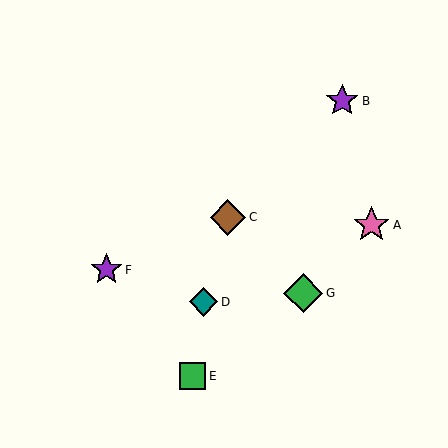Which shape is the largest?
The green diamond (labeled G) is the largest.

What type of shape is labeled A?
Shape A is a pink star.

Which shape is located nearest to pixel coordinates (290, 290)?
The green diamond (labeled G) at (303, 293) is nearest to that location.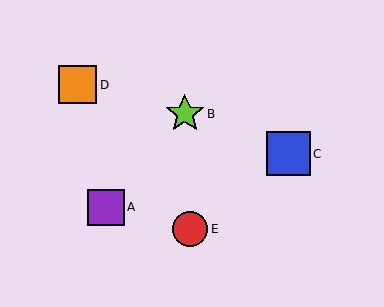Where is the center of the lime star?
The center of the lime star is at (185, 114).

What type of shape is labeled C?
Shape C is a blue square.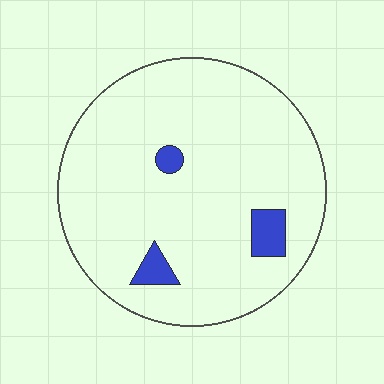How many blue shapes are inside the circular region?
3.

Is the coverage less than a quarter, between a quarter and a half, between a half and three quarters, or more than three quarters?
Less than a quarter.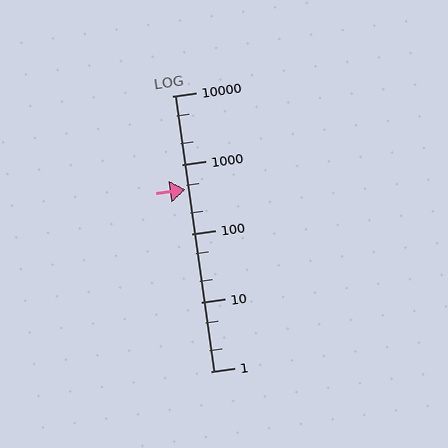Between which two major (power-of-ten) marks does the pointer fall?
The pointer is between 100 and 1000.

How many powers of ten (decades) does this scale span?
The scale spans 4 decades, from 1 to 10000.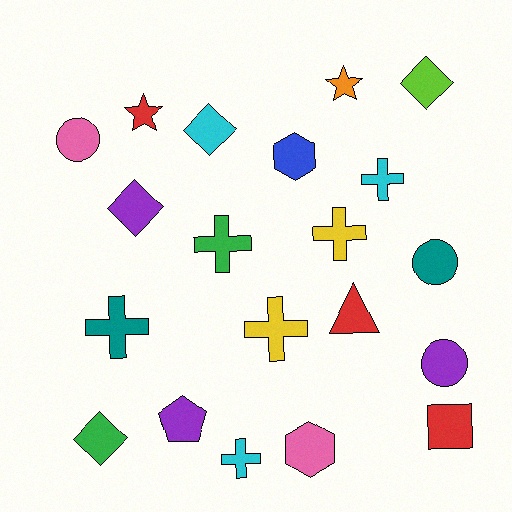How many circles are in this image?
There are 3 circles.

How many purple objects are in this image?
There are 3 purple objects.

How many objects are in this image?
There are 20 objects.